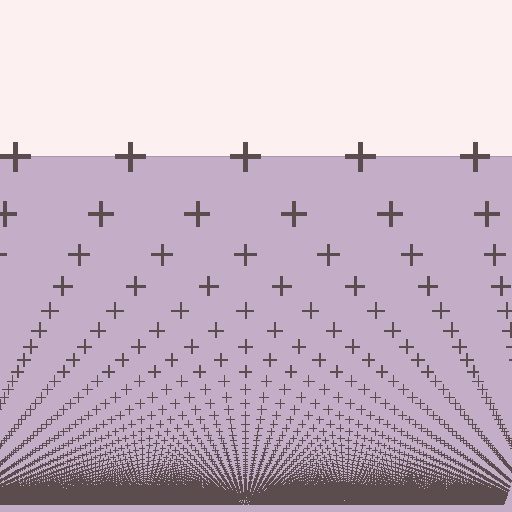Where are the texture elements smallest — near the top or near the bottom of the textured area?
Near the bottom.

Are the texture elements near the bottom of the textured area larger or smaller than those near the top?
Smaller. The gradient is inverted — elements near the bottom are smaller and denser.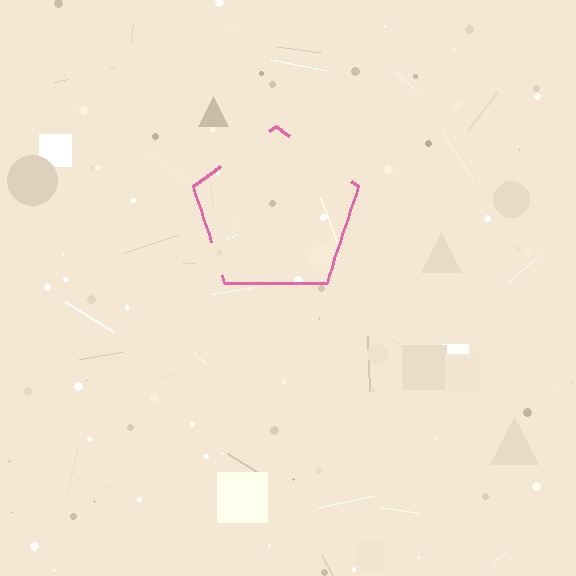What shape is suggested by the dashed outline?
The dashed outline suggests a pentagon.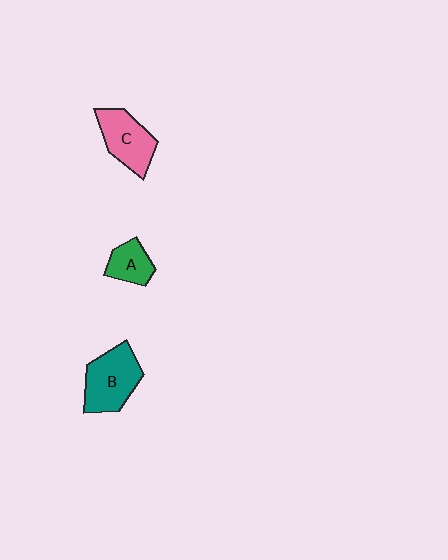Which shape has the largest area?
Shape B (teal).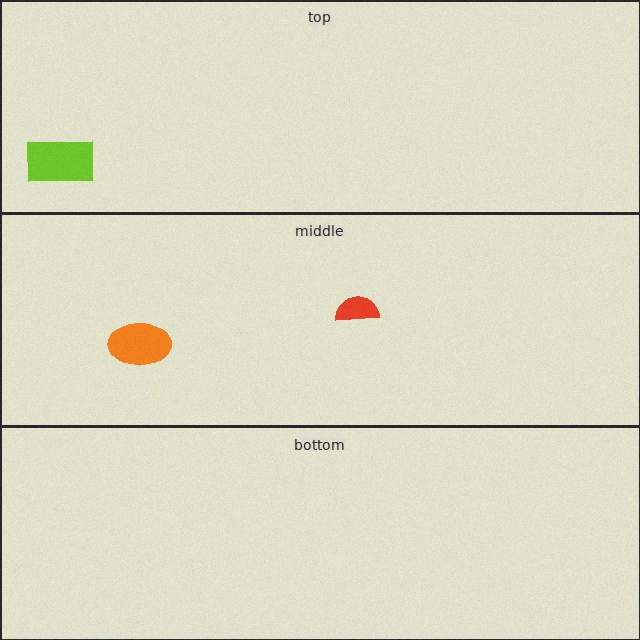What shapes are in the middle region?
The red semicircle, the orange ellipse.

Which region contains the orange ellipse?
The middle region.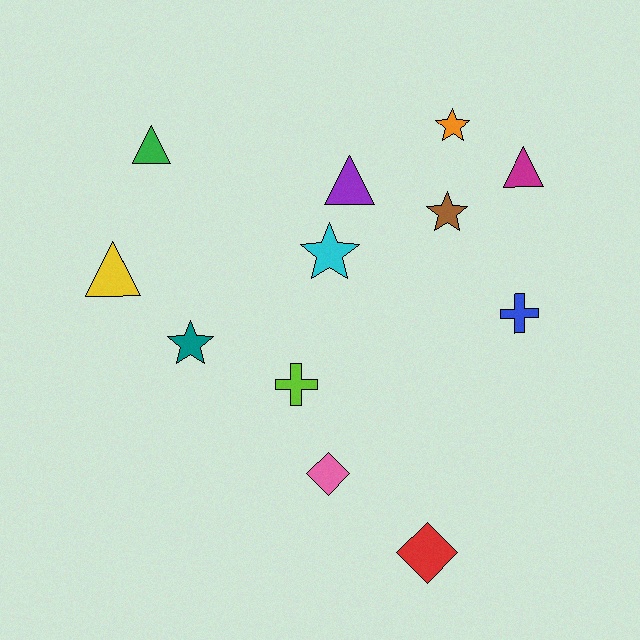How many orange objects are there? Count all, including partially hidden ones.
There is 1 orange object.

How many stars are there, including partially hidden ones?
There are 4 stars.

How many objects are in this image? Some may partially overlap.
There are 12 objects.